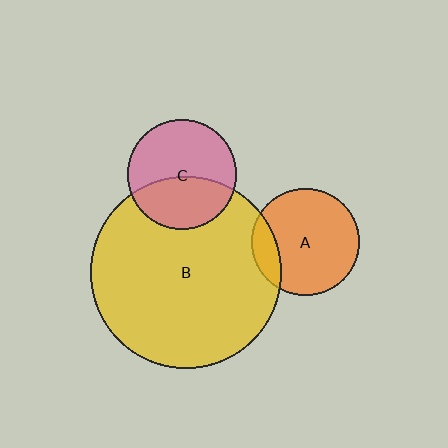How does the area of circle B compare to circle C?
Approximately 3.1 times.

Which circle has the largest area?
Circle B (yellow).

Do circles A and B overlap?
Yes.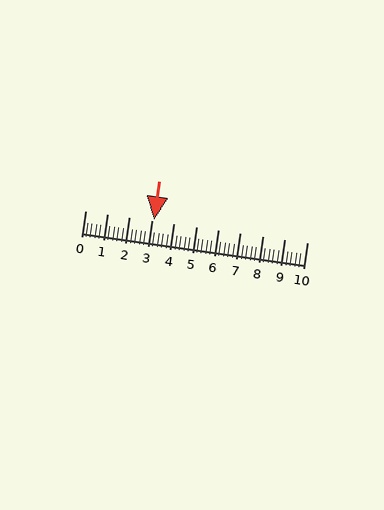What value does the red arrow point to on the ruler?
The red arrow points to approximately 3.1.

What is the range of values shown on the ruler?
The ruler shows values from 0 to 10.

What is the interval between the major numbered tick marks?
The major tick marks are spaced 1 units apart.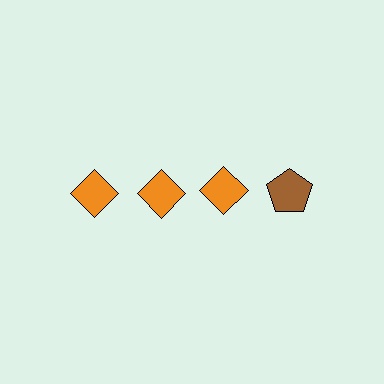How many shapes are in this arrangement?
There are 4 shapes arranged in a grid pattern.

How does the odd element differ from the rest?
It differs in both color (brown instead of orange) and shape (pentagon instead of diamond).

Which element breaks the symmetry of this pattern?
The brown pentagon in the top row, second from right column breaks the symmetry. All other shapes are orange diamonds.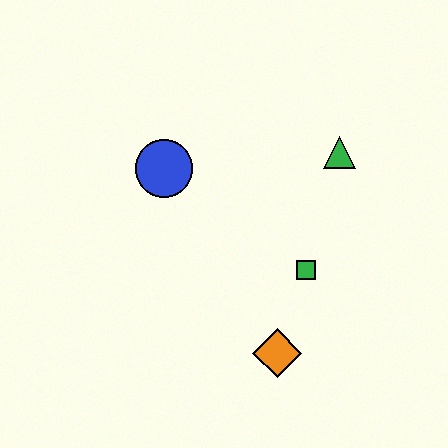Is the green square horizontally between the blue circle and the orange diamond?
No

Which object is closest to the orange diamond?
The green square is closest to the orange diamond.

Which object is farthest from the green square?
The blue circle is farthest from the green square.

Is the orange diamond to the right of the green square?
No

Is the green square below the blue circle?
Yes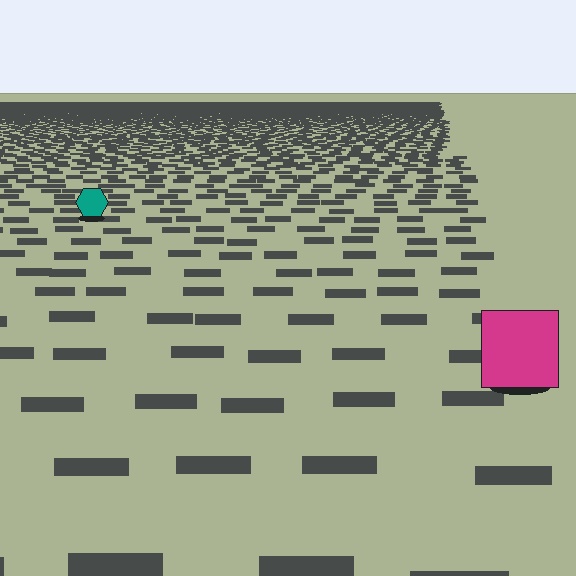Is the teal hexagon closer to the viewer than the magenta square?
No. The magenta square is closer — you can tell from the texture gradient: the ground texture is coarser near it.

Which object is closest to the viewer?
The magenta square is closest. The texture marks near it are larger and more spread out.